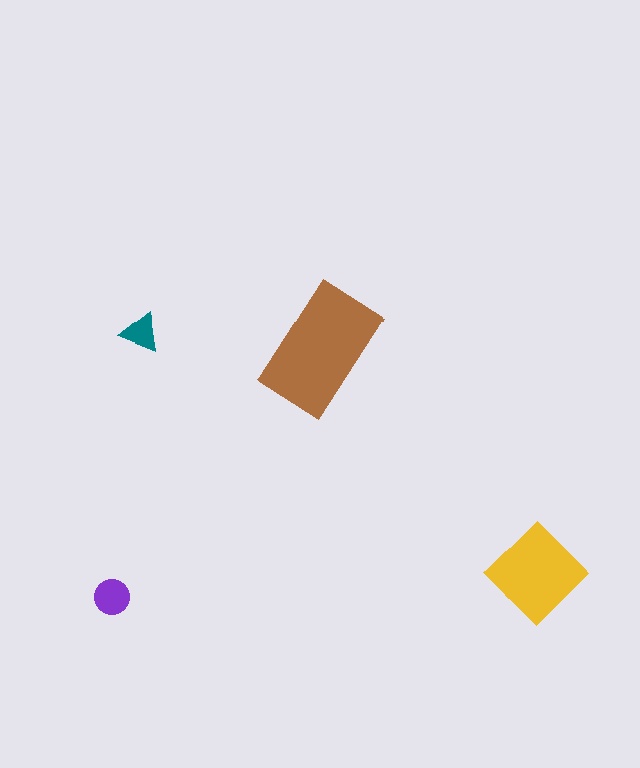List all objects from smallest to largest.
The teal triangle, the purple circle, the yellow diamond, the brown rectangle.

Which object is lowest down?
The purple circle is bottommost.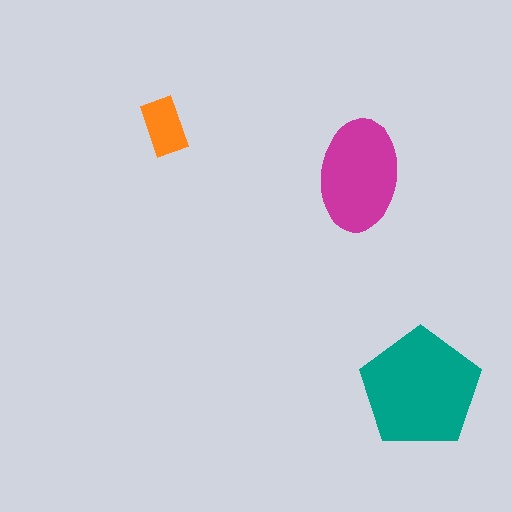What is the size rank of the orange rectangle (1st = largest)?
3rd.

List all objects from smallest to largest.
The orange rectangle, the magenta ellipse, the teal pentagon.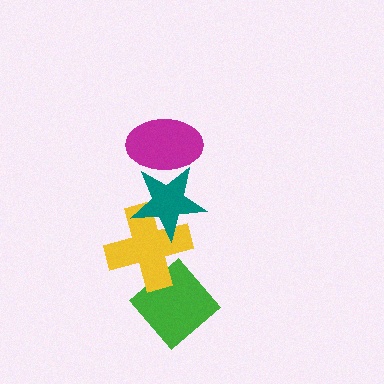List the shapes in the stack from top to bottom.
From top to bottom: the magenta ellipse, the teal star, the yellow cross, the green diamond.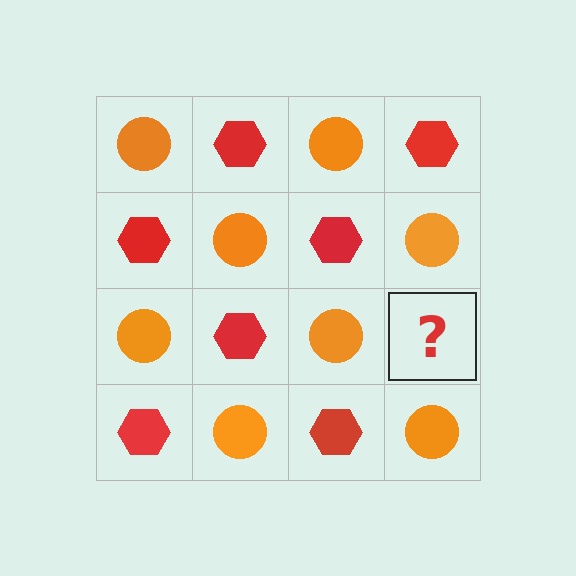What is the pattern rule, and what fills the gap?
The rule is that it alternates orange circle and red hexagon in a checkerboard pattern. The gap should be filled with a red hexagon.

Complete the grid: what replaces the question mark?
The question mark should be replaced with a red hexagon.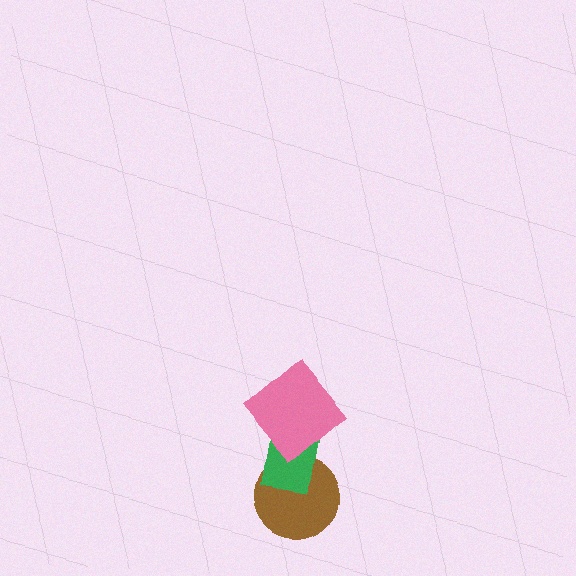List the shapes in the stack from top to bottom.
From top to bottom: the pink diamond, the green rectangle, the brown circle.